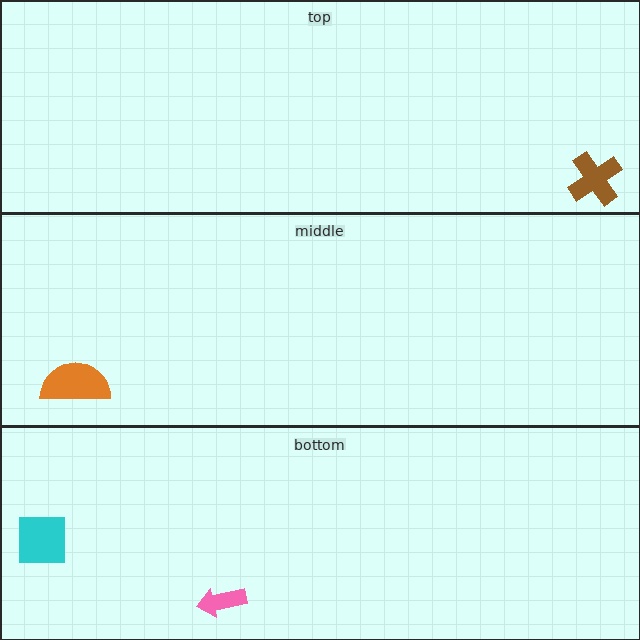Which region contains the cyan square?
The bottom region.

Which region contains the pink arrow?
The bottom region.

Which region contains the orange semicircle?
The middle region.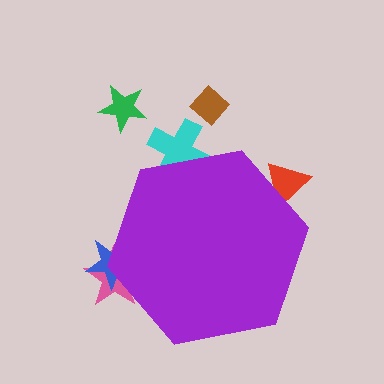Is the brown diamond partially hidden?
No, the brown diamond is fully visible.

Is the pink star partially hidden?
Yes, the pink star is partially hidden behind the purple hexagon.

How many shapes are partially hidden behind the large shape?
4 shapes are partially hidden.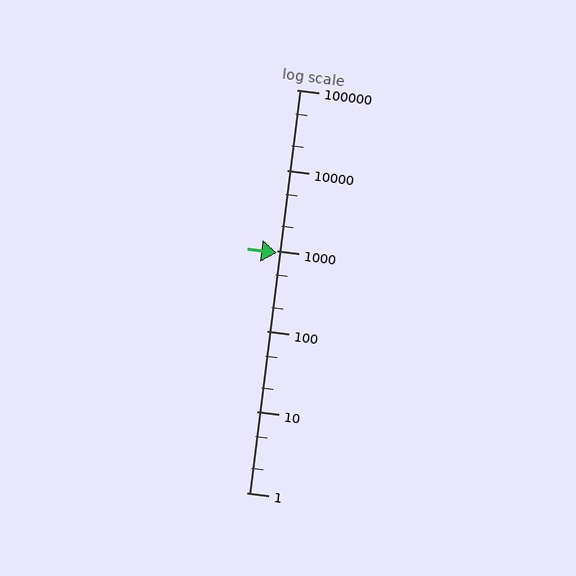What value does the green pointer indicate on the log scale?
The pointer indicates approximately 930.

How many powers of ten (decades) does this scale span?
The scale spans 5 decades, from 1 to 100000.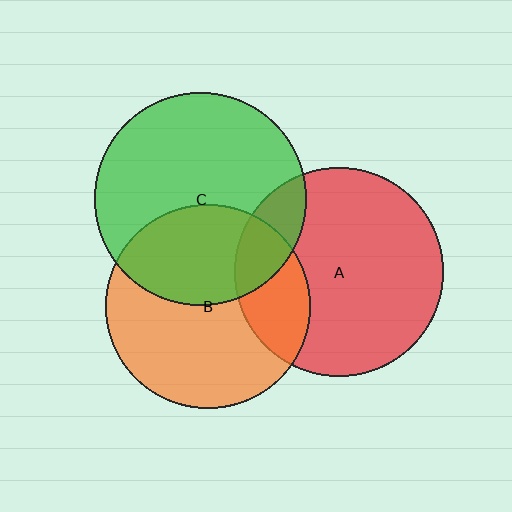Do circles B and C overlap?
Yes.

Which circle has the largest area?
Circle C (green).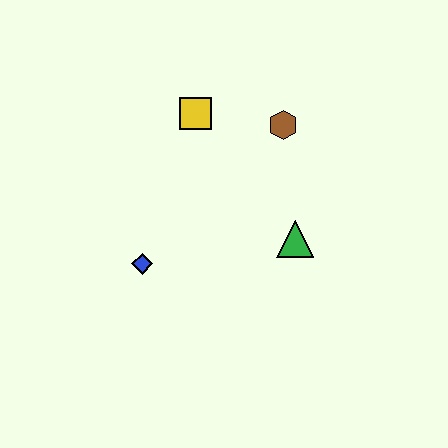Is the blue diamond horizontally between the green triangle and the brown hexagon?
No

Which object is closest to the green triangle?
The brown hexagon is closest to the green triangle.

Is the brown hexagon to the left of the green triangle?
Yes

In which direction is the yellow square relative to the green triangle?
The yellow square is above the green triangle.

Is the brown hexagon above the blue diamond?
Yes